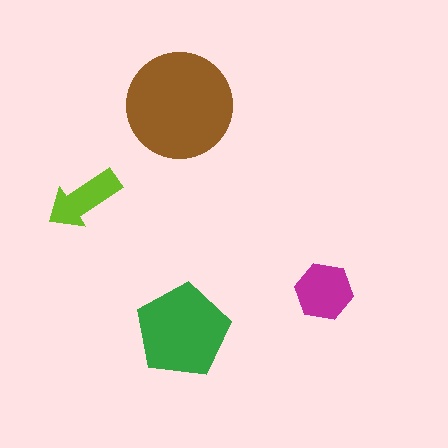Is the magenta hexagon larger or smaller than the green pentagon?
Smaller.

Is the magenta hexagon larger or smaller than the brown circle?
Smaller.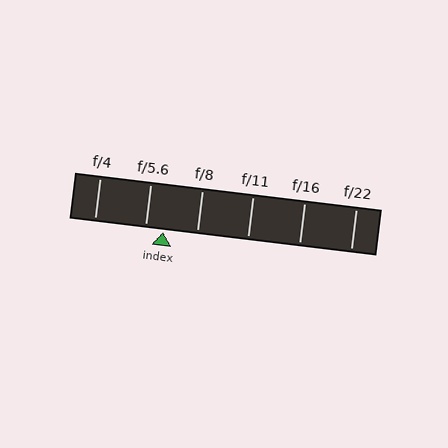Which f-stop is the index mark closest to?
The index mark is closest to f/5.6.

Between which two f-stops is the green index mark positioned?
The index mark is between f/5.6 and f/8.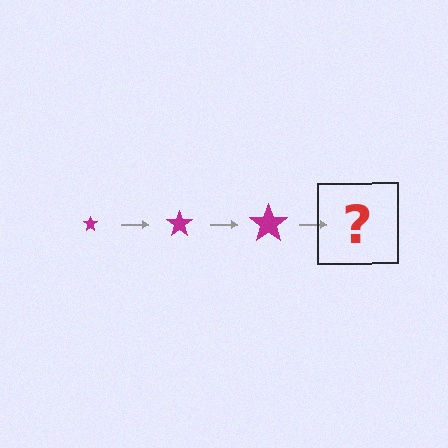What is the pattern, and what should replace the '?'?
The pattern is that the star gets progressively larger each step. The '?' should be a magenta star, larger than the previous one.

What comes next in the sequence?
The next element should be a magenta star, larger than the previous one.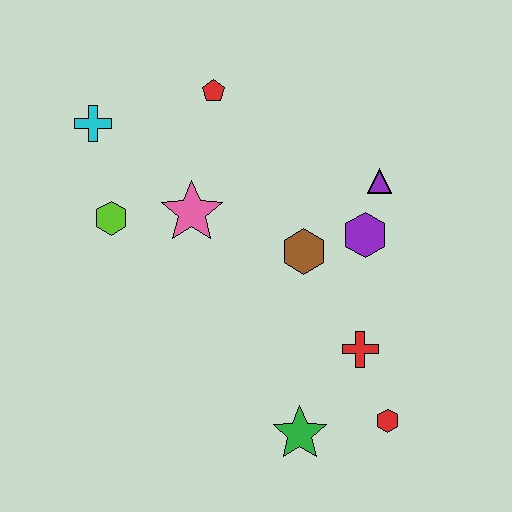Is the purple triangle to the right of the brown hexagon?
Yes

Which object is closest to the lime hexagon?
The pink star is closest to the lime hexagon.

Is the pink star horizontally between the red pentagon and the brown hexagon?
No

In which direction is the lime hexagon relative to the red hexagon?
The lime hexagon is to the left of the red hexagon.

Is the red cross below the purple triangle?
Yes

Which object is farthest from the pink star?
The red hexagon is farthest from the pink star.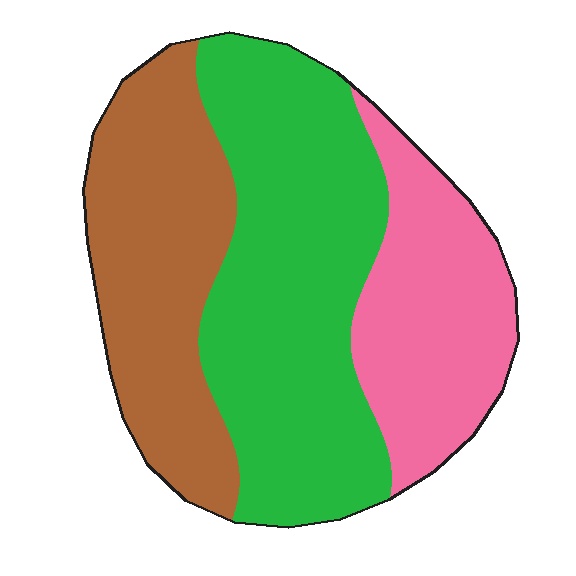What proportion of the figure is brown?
Brown takes up about one third (1/3) of the figure.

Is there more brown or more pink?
Brown.